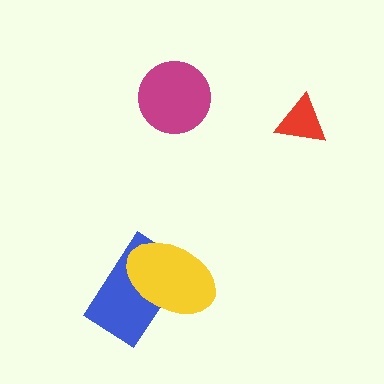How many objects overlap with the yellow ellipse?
1 object overlaps with the yellow ellipse.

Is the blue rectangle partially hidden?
Yes, it is partially covered by another shape.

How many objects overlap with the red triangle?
0 objects overlap with the red triangle.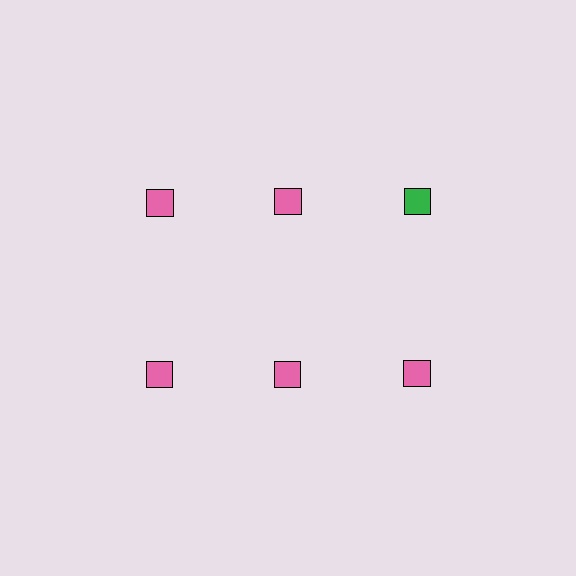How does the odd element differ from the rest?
It has a different color: green instead of pink.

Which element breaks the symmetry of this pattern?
The green square in the top row, center column breaks the symmetry. All other shapes are pink squares.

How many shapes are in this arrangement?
There are 6 shapes arranged in a grid pattern.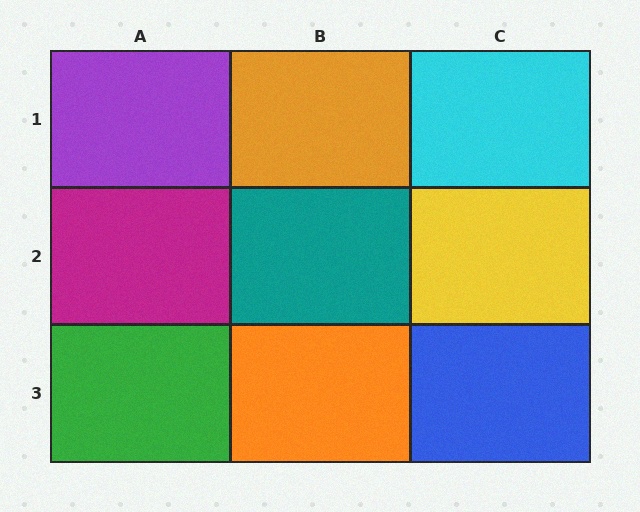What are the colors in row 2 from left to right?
Magenta, teal, yellow.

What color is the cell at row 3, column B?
Orange.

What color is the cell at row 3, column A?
Green.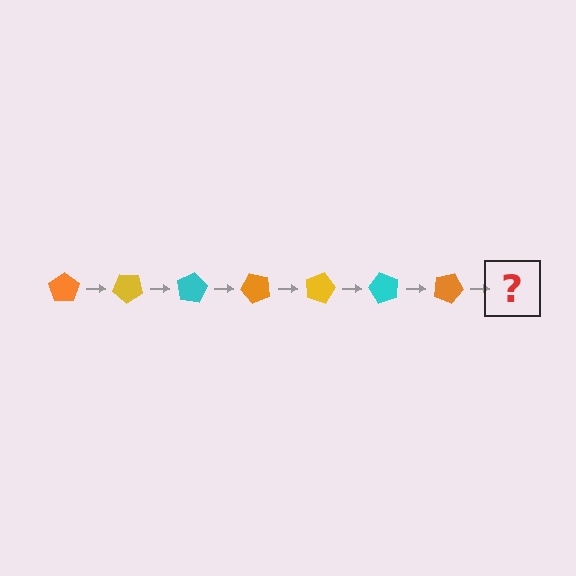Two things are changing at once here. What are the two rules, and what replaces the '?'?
The two rules are that it rotates 40 degrees each step and the color cycles through orange, yellow, and cyan. The '?' should be a yellow pentagon, rotated 280 degrees from the start.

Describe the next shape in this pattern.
It should be a yellow pentagon, rotated 280 degrees from the start.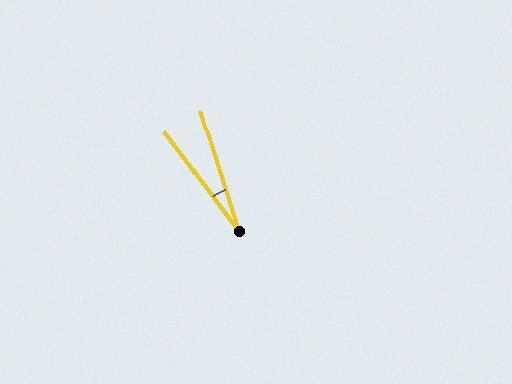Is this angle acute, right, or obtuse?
It is acute.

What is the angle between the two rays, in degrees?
Approximately 19 degrees.